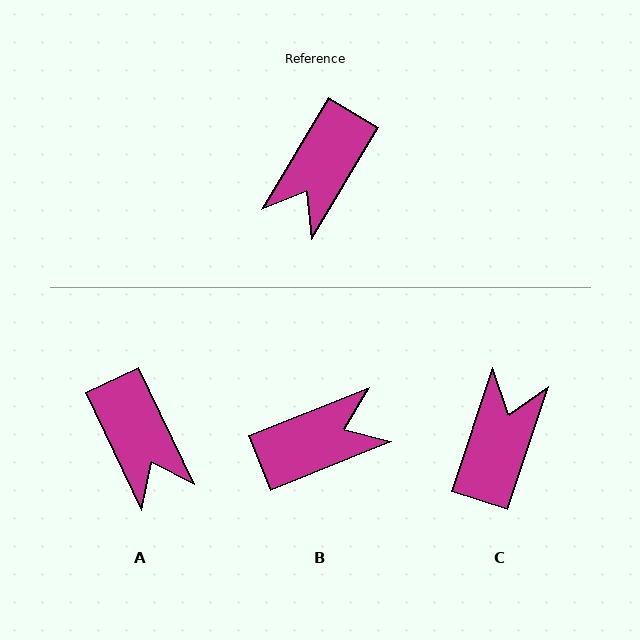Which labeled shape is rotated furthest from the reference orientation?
C, about 168 degrees away.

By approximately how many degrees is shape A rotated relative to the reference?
Approximately 56 degrees counter-clockwise.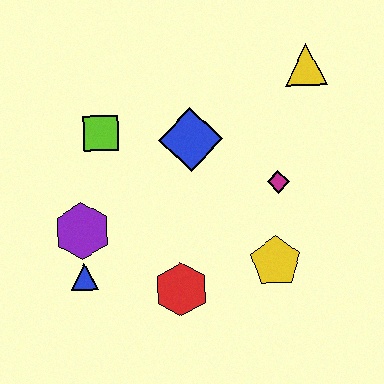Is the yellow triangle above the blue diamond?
Yes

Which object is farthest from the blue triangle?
The yellow triangle is farthest from the blue triangle.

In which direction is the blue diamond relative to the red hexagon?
The blue diamond is above the red hexagon.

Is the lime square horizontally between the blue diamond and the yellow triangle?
No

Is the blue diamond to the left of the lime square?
No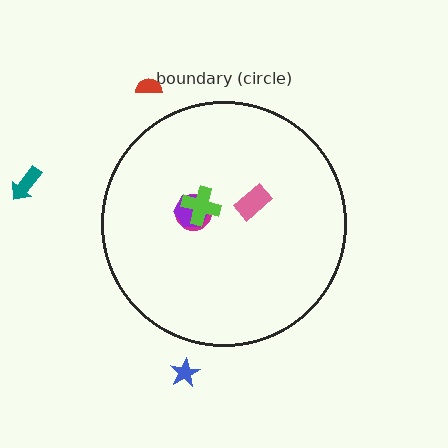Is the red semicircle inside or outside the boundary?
Outside.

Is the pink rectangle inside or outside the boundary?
Inside.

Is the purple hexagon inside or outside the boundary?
Inside.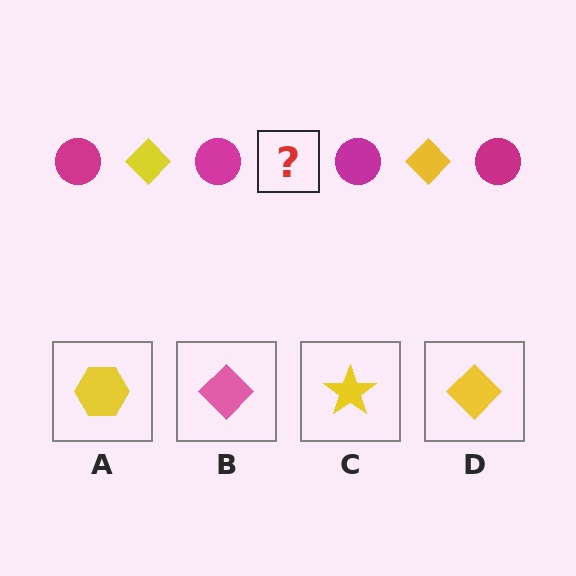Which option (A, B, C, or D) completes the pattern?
D.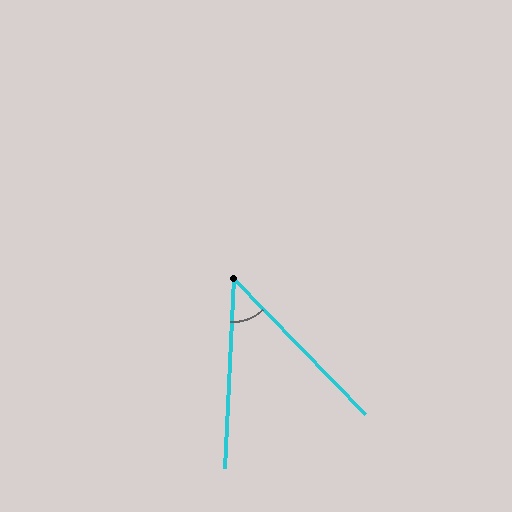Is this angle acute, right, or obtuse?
It is acute.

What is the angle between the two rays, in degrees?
Approximately 47 degrees.